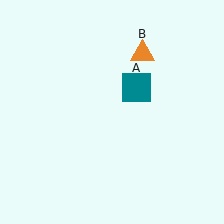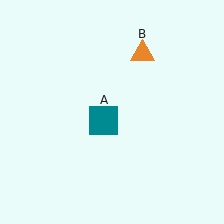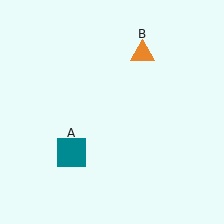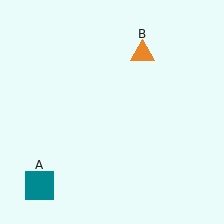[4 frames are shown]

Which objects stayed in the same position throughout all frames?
Orange triangle (object B) remained stationary.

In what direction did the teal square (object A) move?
The teal square (object A) moved down and to the left.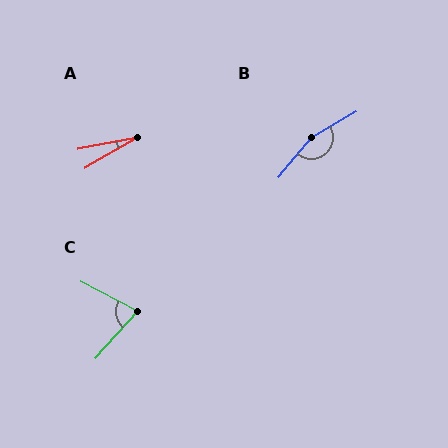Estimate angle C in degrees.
Approximately 77 degrees.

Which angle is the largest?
B, at approximately 160 degrees.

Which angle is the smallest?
A, at approximately 19 degrees.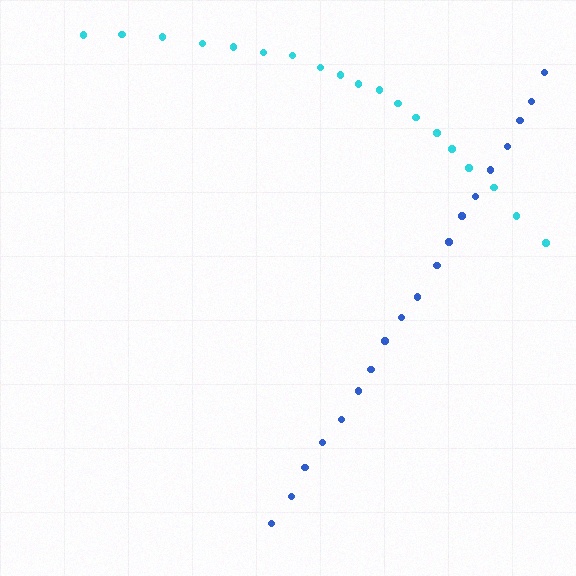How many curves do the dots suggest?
There are 2 distinct paths.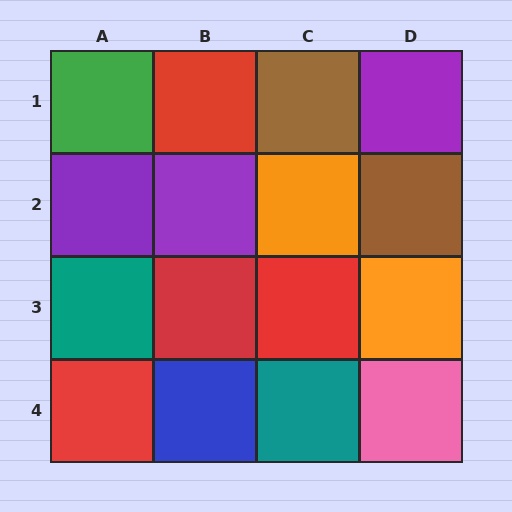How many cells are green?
1 cell is green.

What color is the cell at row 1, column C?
Brown.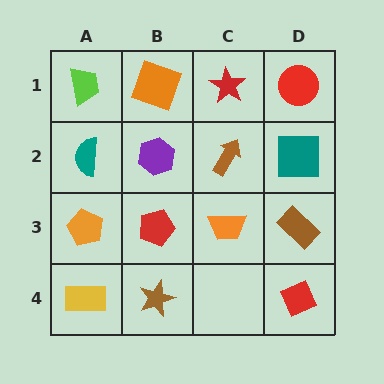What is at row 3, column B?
A red pentagon.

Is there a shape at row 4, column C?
No, that cell is empty.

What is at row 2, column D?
A teal square.